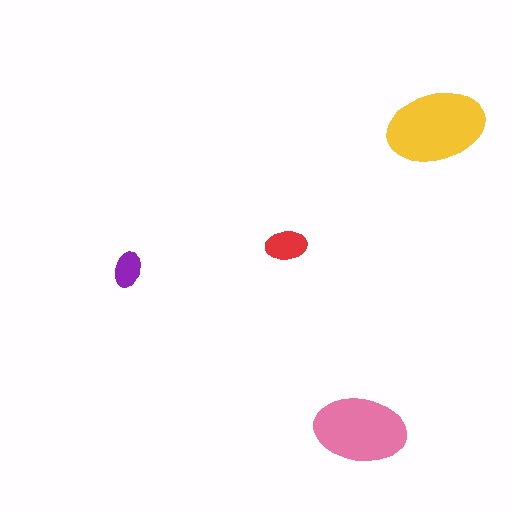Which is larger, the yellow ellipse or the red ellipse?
The yellow one.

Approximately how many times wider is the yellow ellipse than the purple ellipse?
About 2.5 times wider.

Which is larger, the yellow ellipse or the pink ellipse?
The yellow one.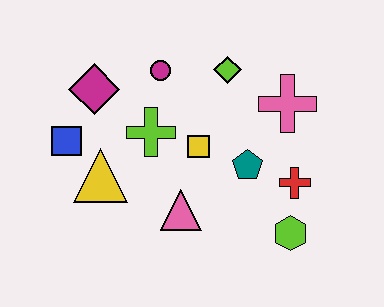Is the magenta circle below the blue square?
No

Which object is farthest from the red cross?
The blue square is farthest from the red cross.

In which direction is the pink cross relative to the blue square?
The pink cross is to the right of the blue square.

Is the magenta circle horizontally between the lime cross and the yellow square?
Yes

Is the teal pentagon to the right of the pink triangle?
Yes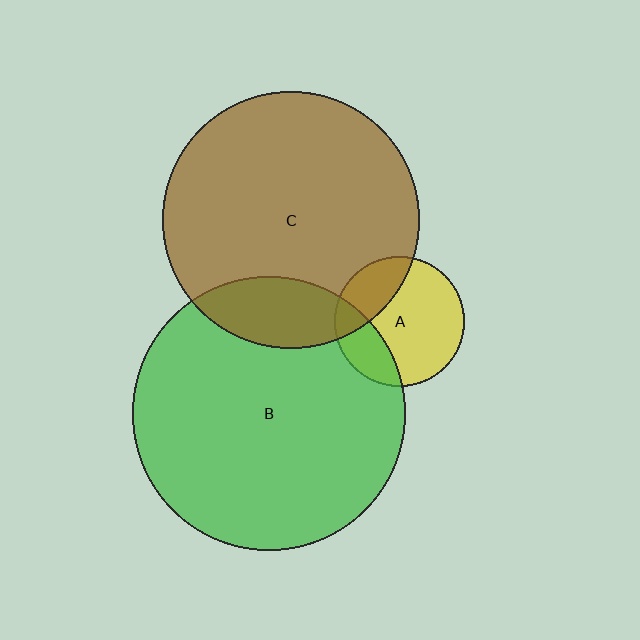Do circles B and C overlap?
Yes.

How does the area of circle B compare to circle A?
Approximately 4.4 times.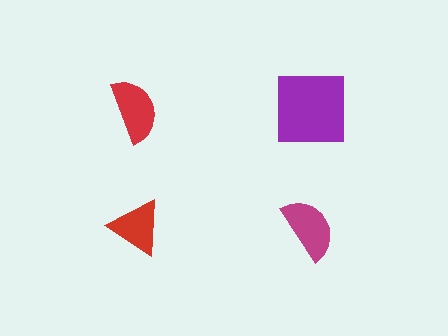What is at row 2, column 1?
A red triangle.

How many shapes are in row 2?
2 shapes.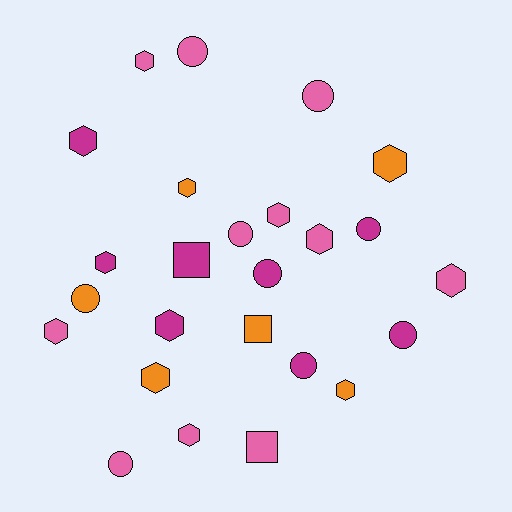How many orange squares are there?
There is 1 orange square.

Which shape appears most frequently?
Hexagon, with 13 objects.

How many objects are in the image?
There are 25 objects.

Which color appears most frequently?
Pink, with 11 objects.